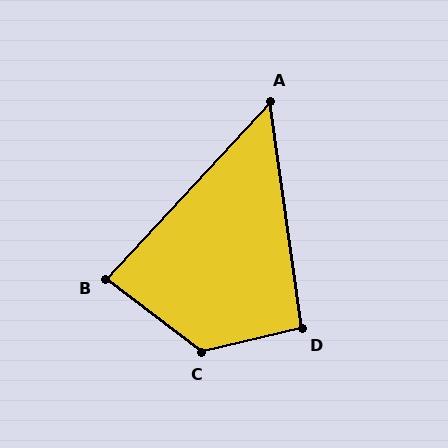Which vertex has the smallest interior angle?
A, at approximately 51 degrees.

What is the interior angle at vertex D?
Approximately 95 degrees (obtuse).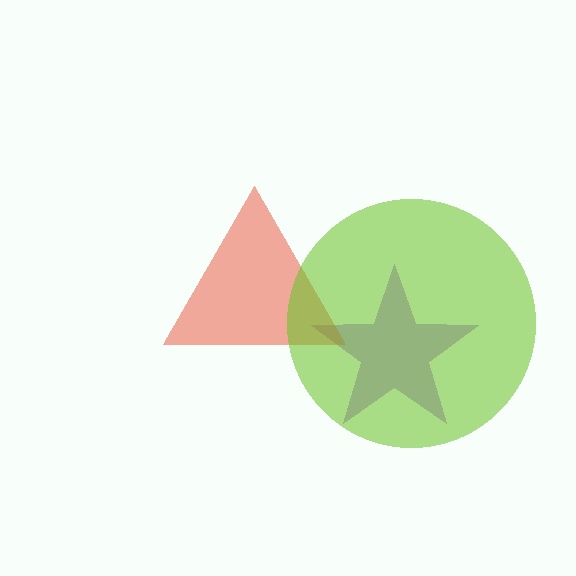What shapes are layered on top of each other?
The layered shapes are: a purple star, a red triangle, a lime circle.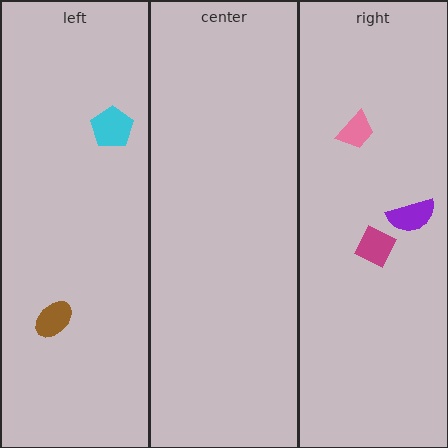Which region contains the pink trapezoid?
The right region.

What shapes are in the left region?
The cyan pentagon, the brown ellipse.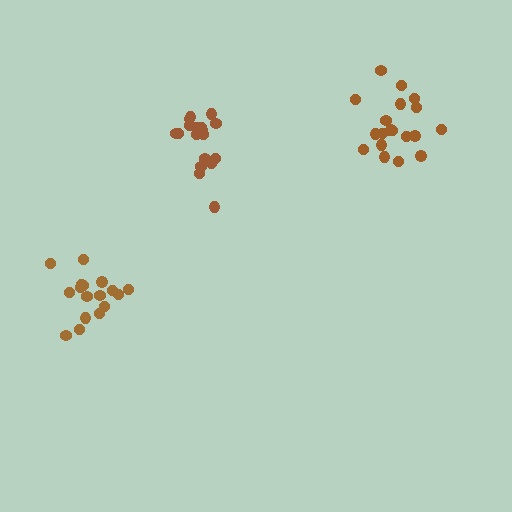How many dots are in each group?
Group 1: 19 dots, Group 2: 18 dots, Group 3: 17 dots (54 total).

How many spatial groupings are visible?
There are 3 spatial groupings.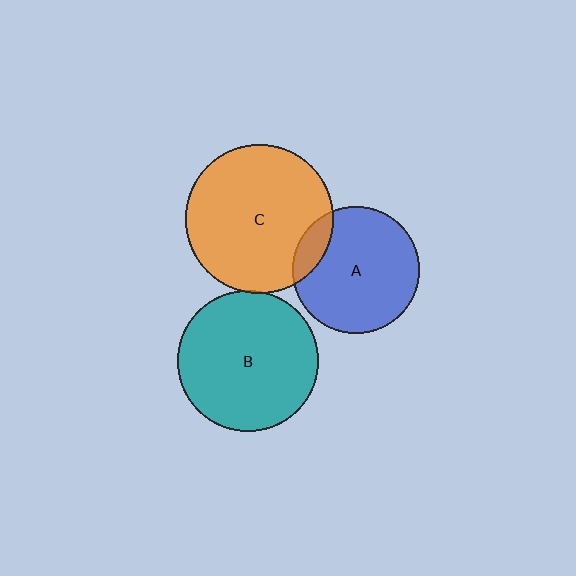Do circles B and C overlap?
Yes.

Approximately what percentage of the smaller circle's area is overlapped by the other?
Approximately 5%.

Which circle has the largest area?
Circle C (orange).